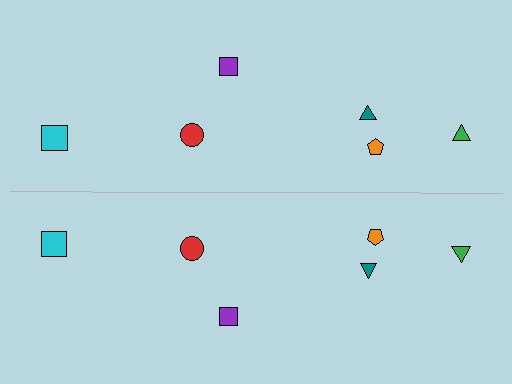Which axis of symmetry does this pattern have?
The pattern has a horizontal axis of symmetry running through the center of the image.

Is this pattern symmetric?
Yes, this pattern has bilateral (reflection) symmetry.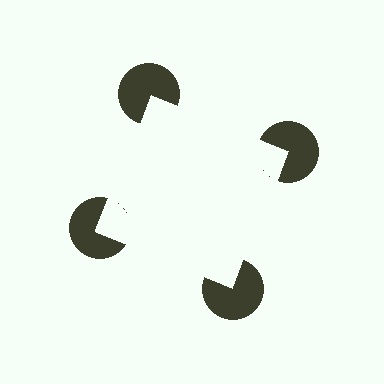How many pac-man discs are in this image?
There are 4 — one at each vertex of the illusory square.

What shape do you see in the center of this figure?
An illusory square — its edges are inferred from the aligned wedge cuts in the pac-man discs, not physically drawn.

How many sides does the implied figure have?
4 sides.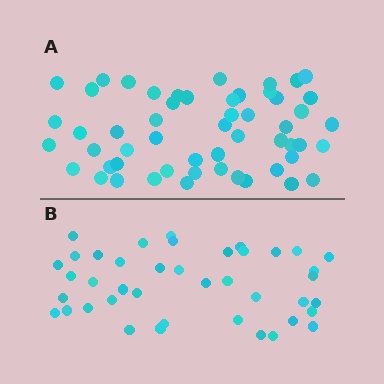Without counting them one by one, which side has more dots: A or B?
Region A (the top region) has more dots.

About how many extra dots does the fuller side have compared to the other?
Region A has approximately 15 more dots than region B.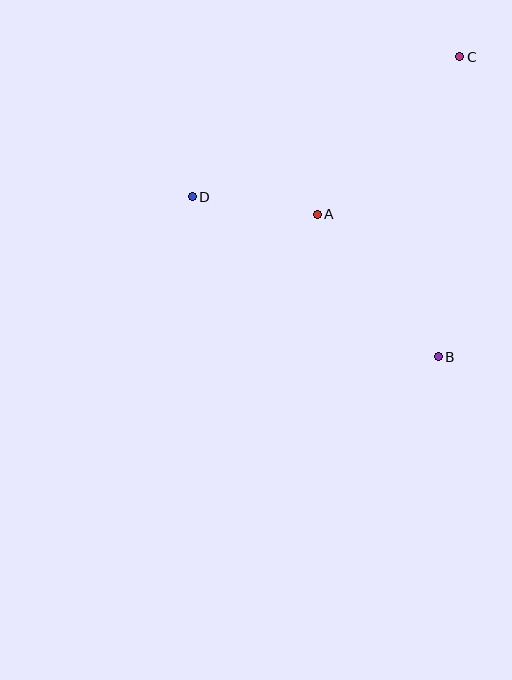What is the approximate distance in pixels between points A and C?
The distance between A and C is approximately 213 pixels.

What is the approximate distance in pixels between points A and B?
The distance between A and B is approximately 187 pixels.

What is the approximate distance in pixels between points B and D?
The distance between B and D is approximately 293 pixels.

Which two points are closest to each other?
Points A and D are closest to each other.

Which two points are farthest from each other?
Points C and D are farthest from each other.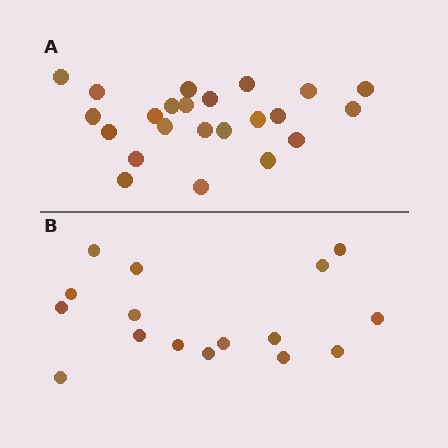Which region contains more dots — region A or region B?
Region A (the top region) has more dots.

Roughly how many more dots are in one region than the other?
Region A has roughly 8 or so more dots than region B.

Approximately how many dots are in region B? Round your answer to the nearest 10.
About 20 dots. (The exact count is 16, which rounds to 20.)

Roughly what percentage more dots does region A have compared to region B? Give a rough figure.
About 45% more.